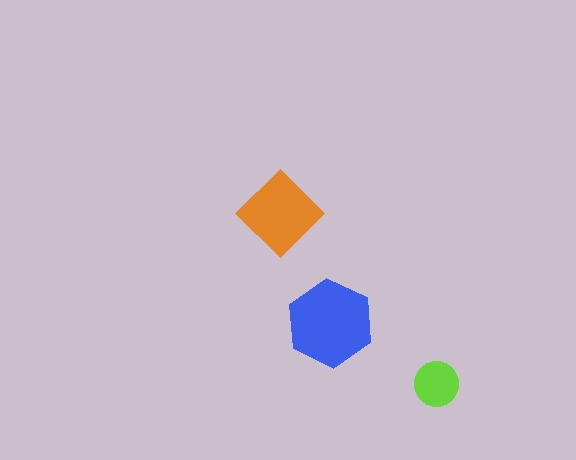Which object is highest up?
The orange diamond is topmost.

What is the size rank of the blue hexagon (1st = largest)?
1st.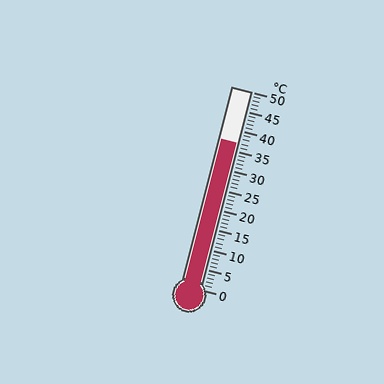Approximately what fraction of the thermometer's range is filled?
The thermometer is filled to approximately 75% of its range.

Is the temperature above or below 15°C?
The temperature is above 15°C.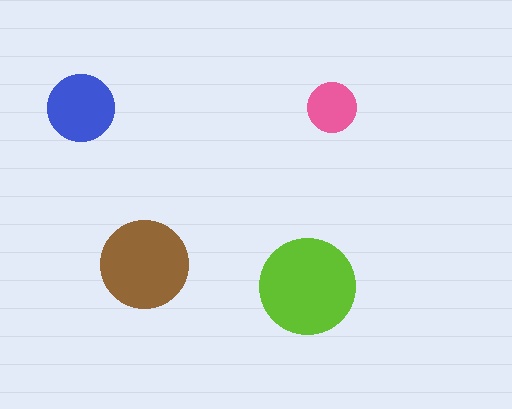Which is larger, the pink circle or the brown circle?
The brown one.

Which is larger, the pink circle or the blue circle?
The blue one.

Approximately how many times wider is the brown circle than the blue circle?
About 1.5 times wider.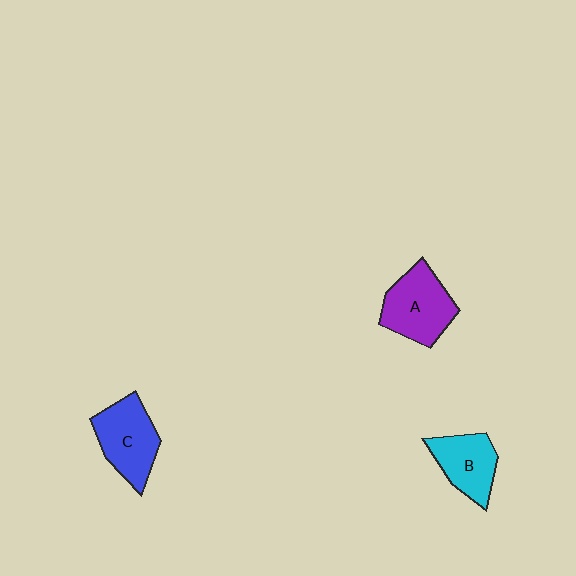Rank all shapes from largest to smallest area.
From largest to smallest: A (purple), C (blue), B (cyan).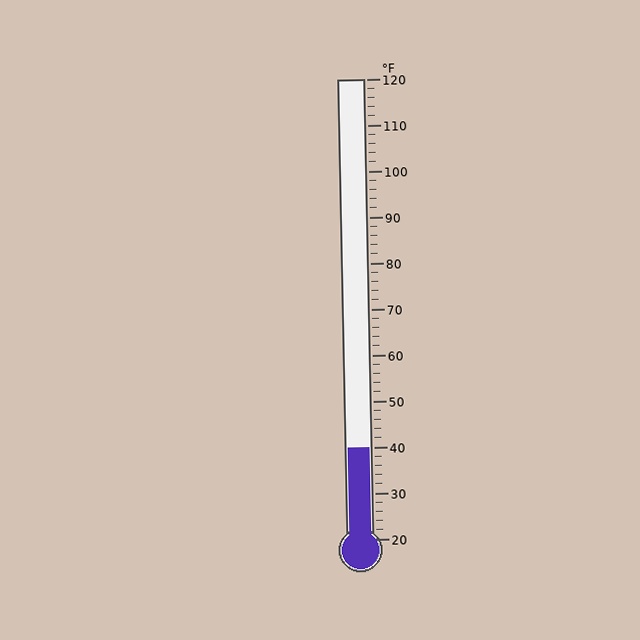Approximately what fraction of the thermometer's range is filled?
The thermometer is filled to approximately 20% of its range.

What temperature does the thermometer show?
The thermometer shows approximately 40°F.